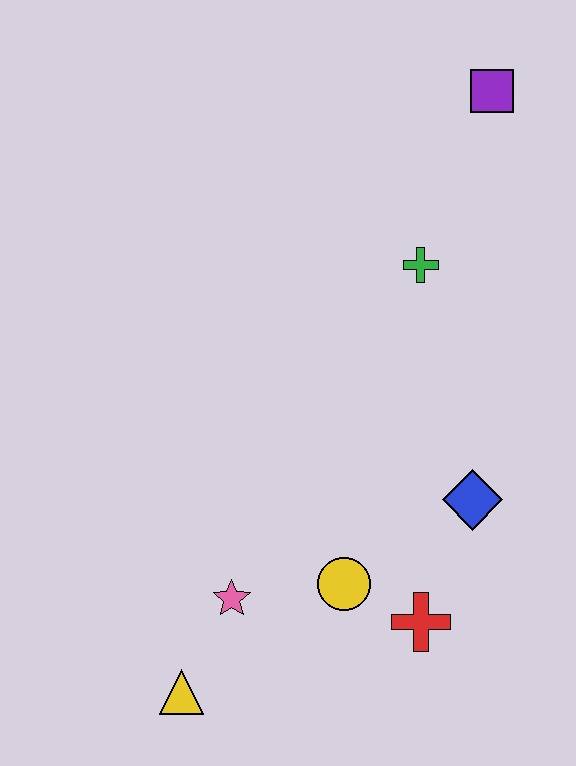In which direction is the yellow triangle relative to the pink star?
The yellow triangle is below the pink star.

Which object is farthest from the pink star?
The purple square is farthest from the pink star.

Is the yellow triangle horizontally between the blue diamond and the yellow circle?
No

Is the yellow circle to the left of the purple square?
Yes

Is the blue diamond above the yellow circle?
Yes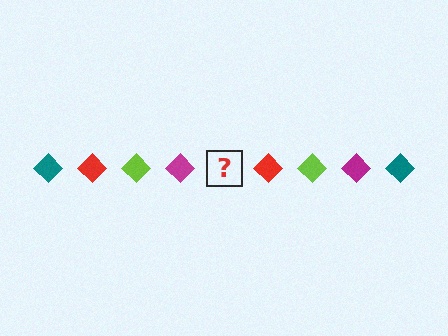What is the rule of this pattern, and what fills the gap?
The rule is that the pattern cycles through teal, red, lime, magenta diamonds. The gap should be filled with a teal diamond.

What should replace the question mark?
The question mark should be replaced with a teal diamond.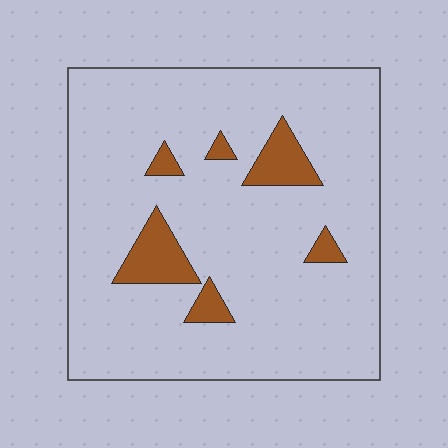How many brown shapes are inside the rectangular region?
6.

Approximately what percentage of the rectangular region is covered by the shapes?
Approximately 10%.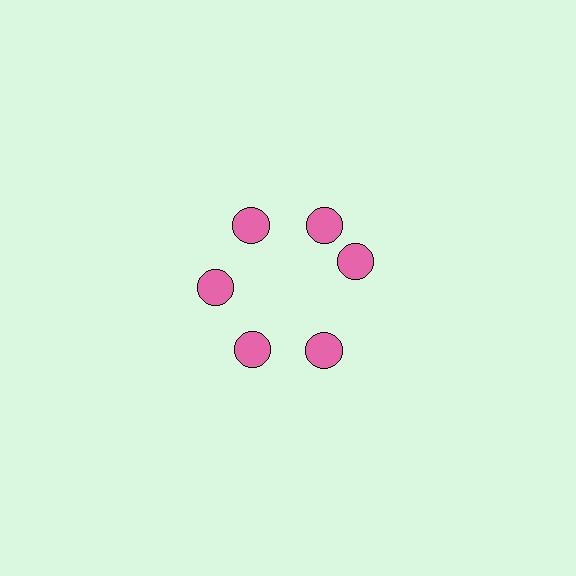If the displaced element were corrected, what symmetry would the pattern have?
It would have 6-fold rotational symmetry — the pattern would map onto itself every 60 degrees.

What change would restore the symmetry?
The symmetry would be restored by rotating it back into even spacing with its neighbors so that all 6 circles sit at equal angles and equal distance from the center.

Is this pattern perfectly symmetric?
No. The 6 pink circles are arranged in a ring, but one element near the 3 o'clock position is rotated out of alignment along the ring, breaking the 6-fold rotational symmetry.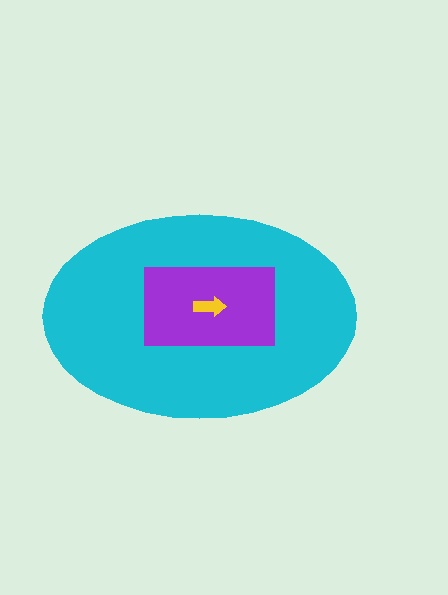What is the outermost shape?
The cyan ellipse.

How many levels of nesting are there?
3.